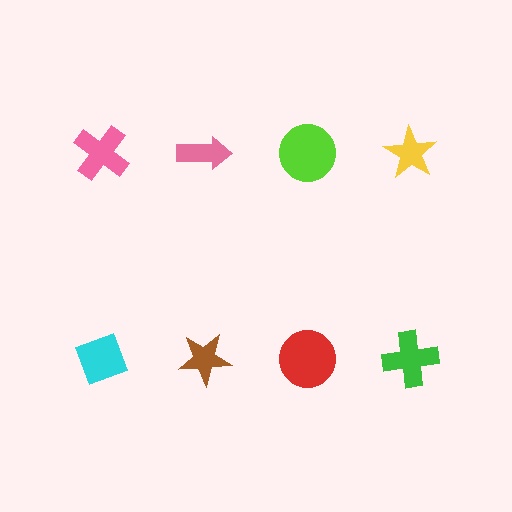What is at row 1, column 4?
A yellow star.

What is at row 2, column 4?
A green cross.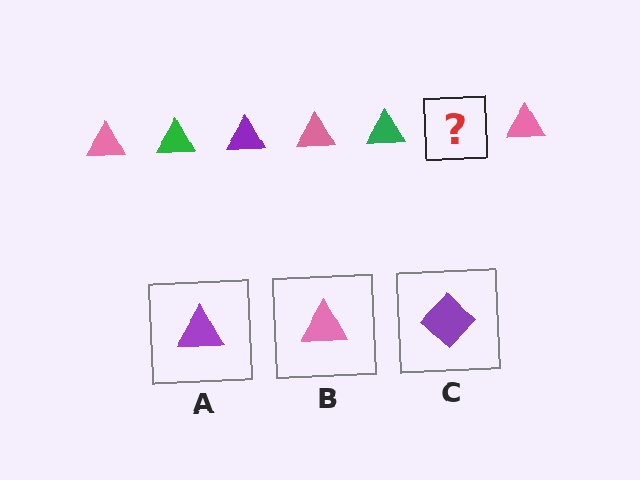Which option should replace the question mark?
Option A.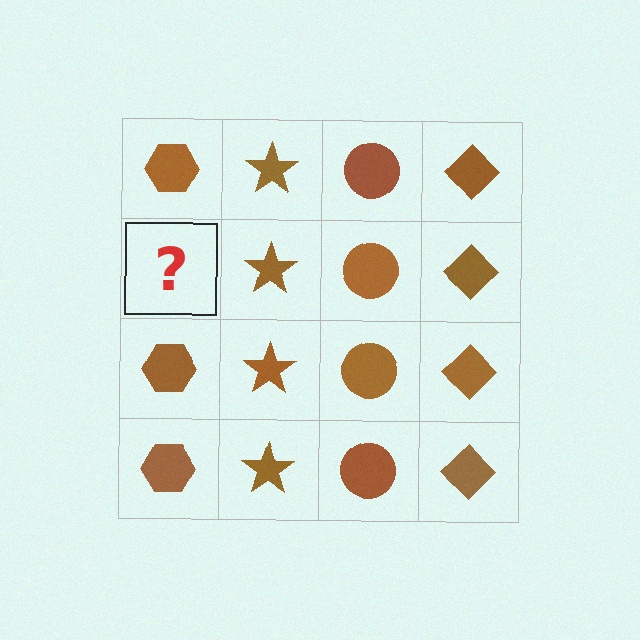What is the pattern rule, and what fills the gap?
The rule is that each column has a consistent shape. The gap should be filled with a brown hexagon.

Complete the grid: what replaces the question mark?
The question mark should be replaced with a brown hexagon.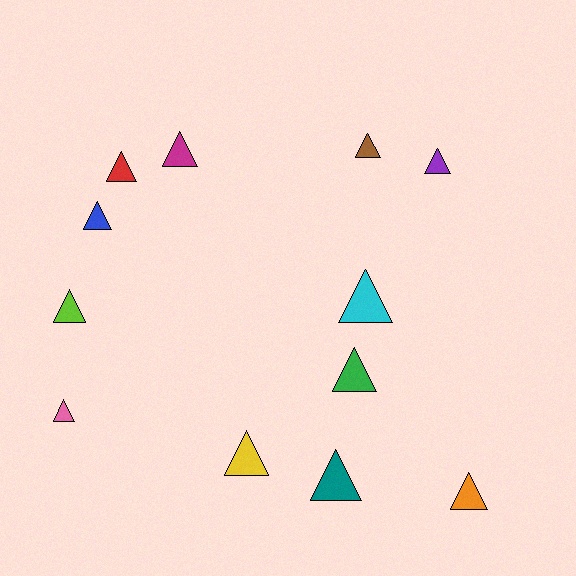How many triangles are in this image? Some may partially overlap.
There are 12 triangles.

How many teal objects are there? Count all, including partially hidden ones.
There is 1 teal object.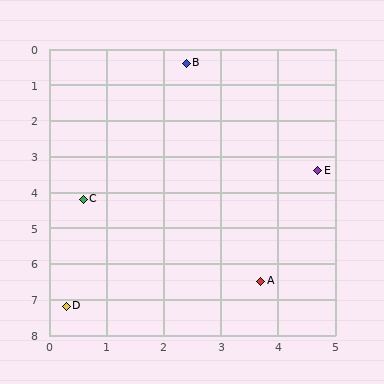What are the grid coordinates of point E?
Point E is at approximately (4.7, 3.4).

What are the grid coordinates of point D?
Point D is at approximately (0.3, 7.2).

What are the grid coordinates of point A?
Point A is at approximately (3.7, 6.5).